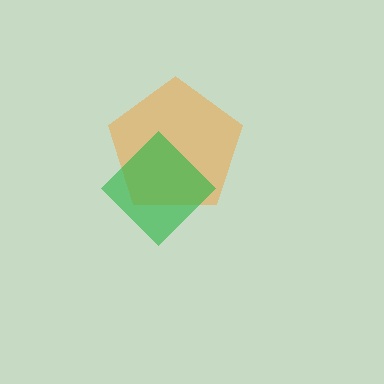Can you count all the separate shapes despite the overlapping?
Yes, there are 2 separate shapes.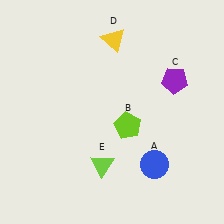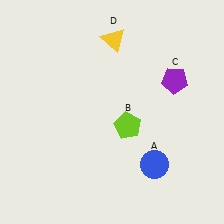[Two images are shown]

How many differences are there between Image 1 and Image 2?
There is 1 difference between the two images.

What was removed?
The lime triangle (E) was removed in Image 2.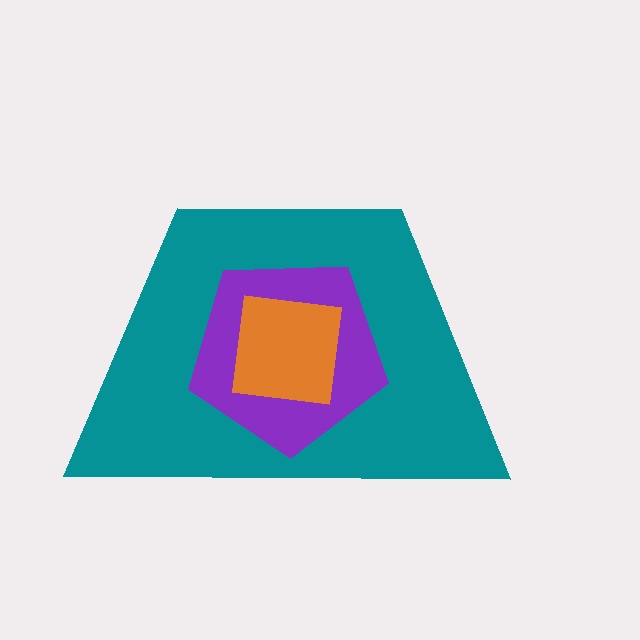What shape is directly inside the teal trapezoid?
The purple pentagon.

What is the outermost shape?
The teal trapezoid.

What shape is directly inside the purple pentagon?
The orange square.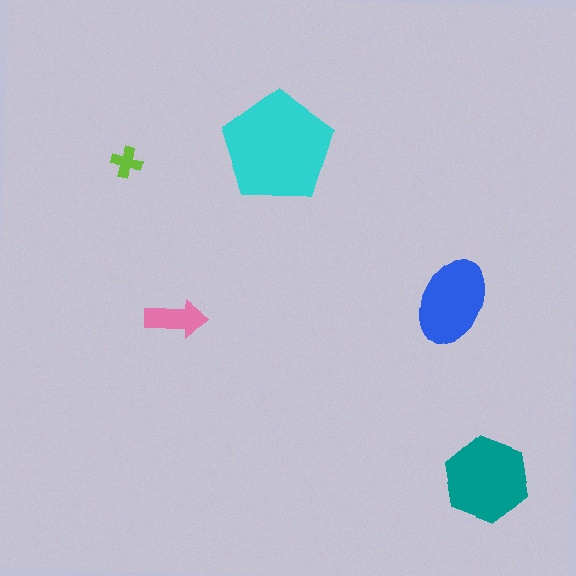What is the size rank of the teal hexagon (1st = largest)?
2nd.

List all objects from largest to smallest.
The cyan pentagon, the teal hexagon, the blue ellipse, the pink arrow, the lime cross.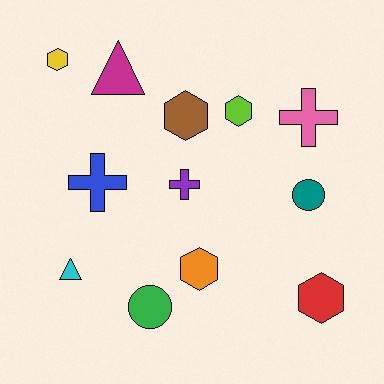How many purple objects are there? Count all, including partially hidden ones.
There is 1 purple object.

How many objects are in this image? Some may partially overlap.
There are 12 objects.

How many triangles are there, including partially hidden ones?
There are 2 triangles.